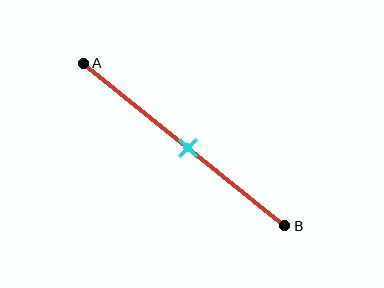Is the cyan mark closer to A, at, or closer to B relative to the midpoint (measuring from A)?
The cyan mark is approximately at the midpoint of segment AB.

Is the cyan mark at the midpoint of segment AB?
Yes, the mark is approximately at the midpoint.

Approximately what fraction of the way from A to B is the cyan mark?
The cyan mark is approximately 50% of the way from A to B.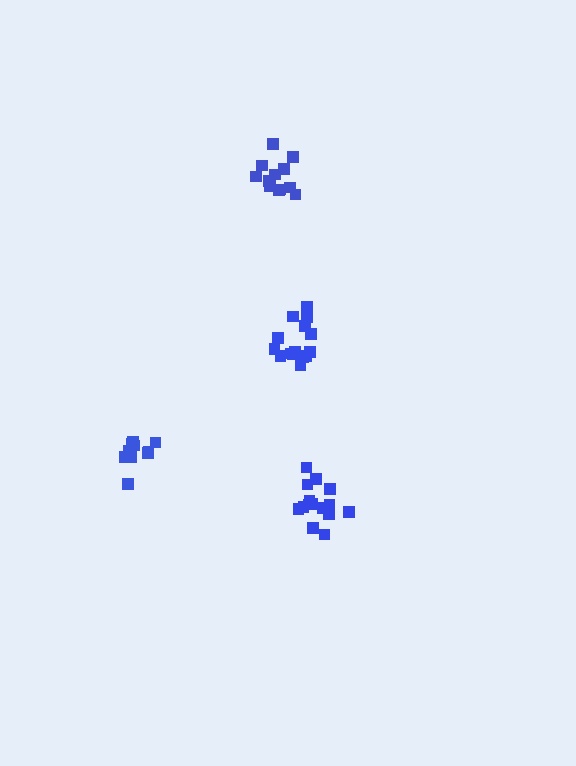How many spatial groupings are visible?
There are 4 spatial groupings.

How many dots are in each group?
Group 1: 15 dots, Group 2: 15 dots, Group 3: 10 dots, Group 4: 12 dots (52 total).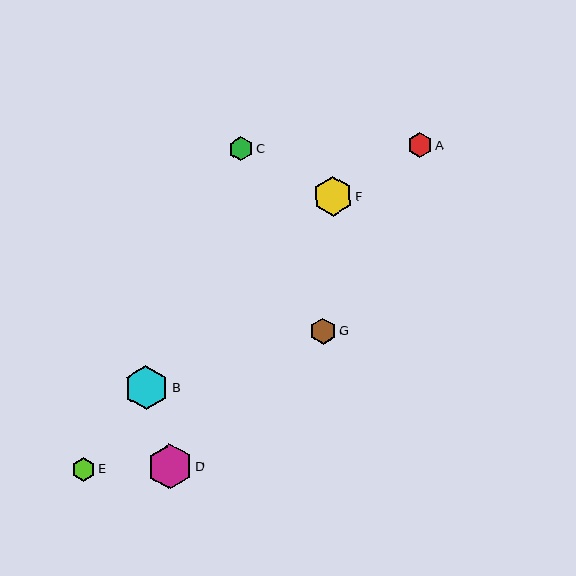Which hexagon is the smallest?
Hexagon E is the smallest with a size of approximately 24 pixels.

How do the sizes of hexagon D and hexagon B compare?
Hexagon D and hexagon B are approximately the same size.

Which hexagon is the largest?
Hexagon D is the largest with a size of approximately 45 pixels.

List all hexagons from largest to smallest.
From largest to smallest: D, B, F, G, A, C, E.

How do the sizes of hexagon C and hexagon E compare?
Hexagon C and hexagon E are approximately the same size.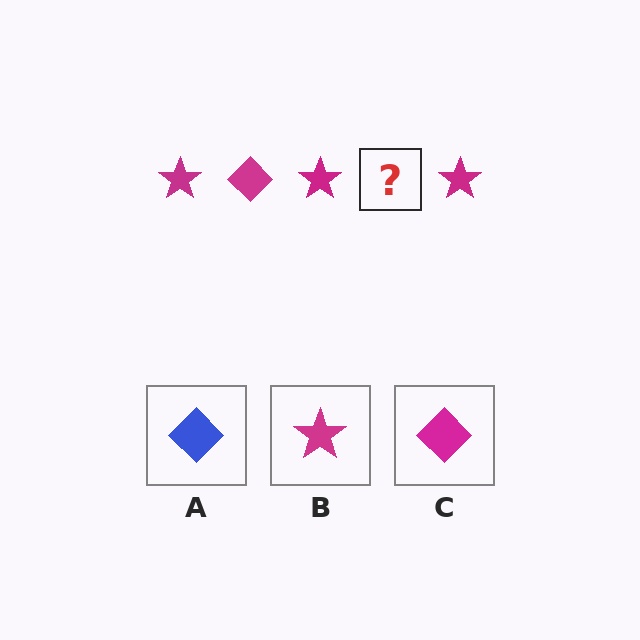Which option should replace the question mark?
Option C.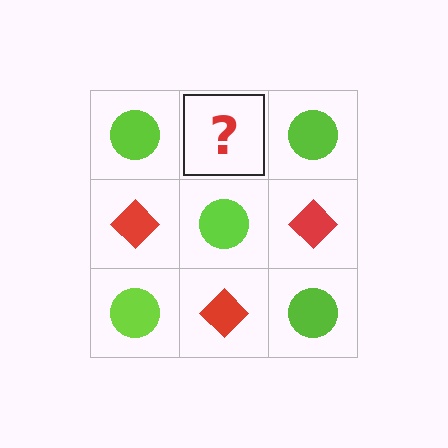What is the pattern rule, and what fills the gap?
The rule is that it alternates lime circle and red diamond in a checkerboard pattern. The gap should be filled with a red diamond.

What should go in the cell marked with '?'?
The missing cell should contain a red diamond.